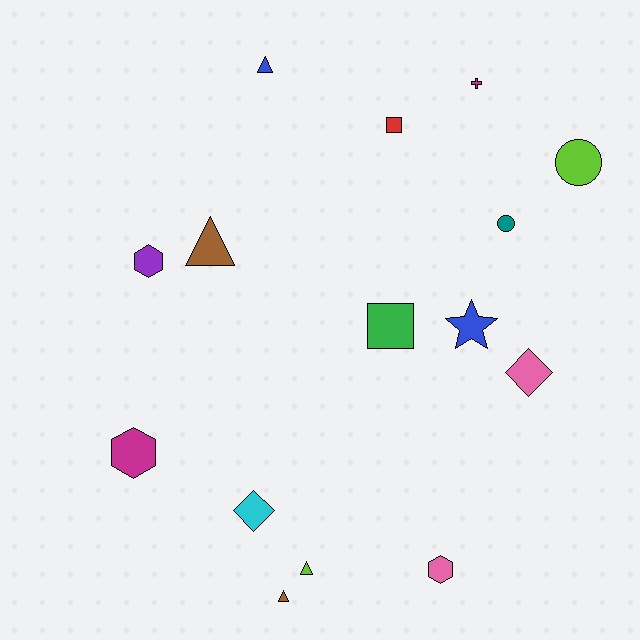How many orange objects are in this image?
There are no orange objects.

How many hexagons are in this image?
There are 3 hexagons.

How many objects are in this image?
There are 15 objects.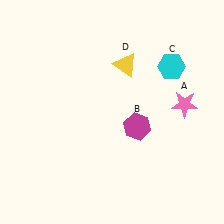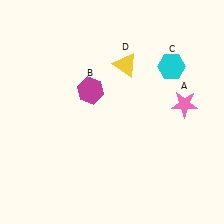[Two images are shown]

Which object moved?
The magenta hexagon (B) moved left.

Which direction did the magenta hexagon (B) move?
The magenta hexagon (B) moved left.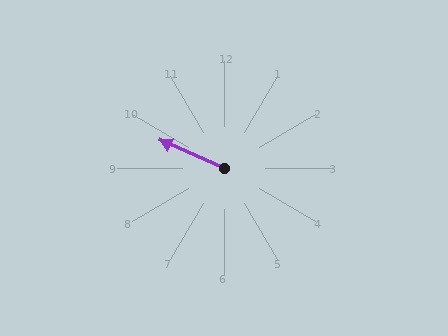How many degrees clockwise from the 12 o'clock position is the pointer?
Approximately 293 degrees.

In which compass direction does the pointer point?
Northwest.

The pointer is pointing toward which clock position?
Roughly 10 o'clock.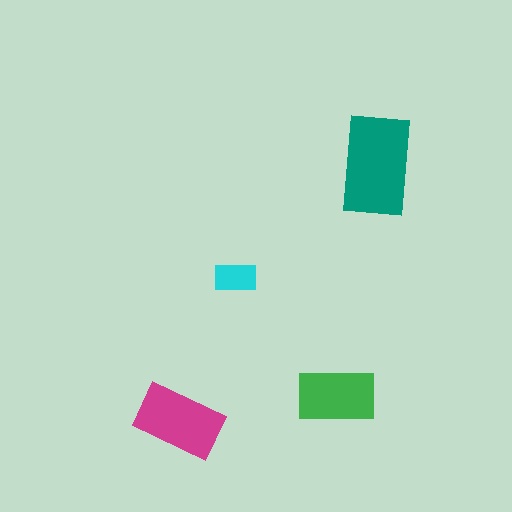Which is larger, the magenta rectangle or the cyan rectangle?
The magenta one.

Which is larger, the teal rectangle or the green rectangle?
The teal one.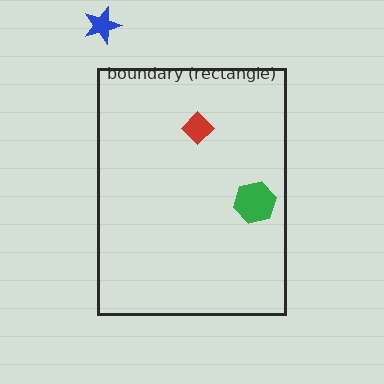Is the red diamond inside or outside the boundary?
Inside.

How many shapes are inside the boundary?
2 inside, 1 outside.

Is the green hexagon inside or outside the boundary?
Inside.